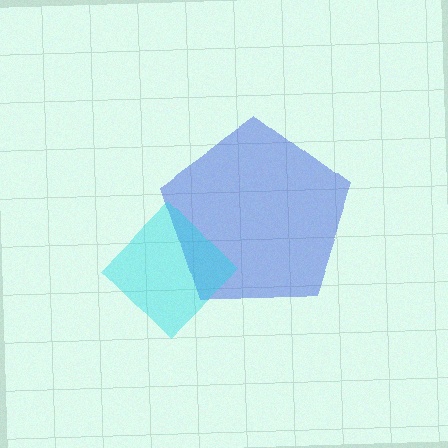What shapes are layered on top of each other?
The layered shapes are: a blue pentagon, a cyan diamond.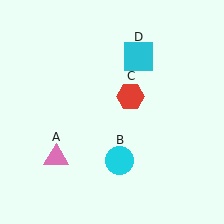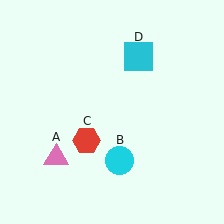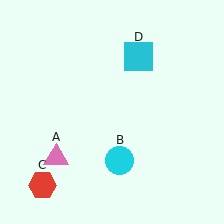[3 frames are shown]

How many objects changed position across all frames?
1 object changed position: red hexagon (object C).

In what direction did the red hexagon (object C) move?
The red hexagon (object C) moved down and to the left.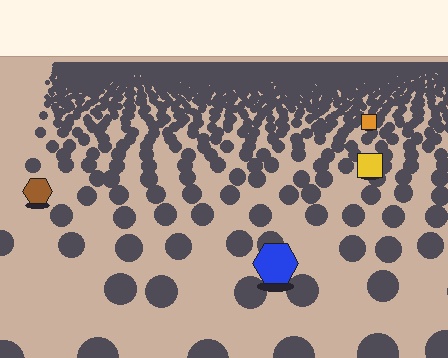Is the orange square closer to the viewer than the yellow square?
No. The yellow square is closer — you can tell from the texture gradient: the ground texture is coarser near it.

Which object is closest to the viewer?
The blue hexagon is closest. The texture marks near it are larger and more spread out.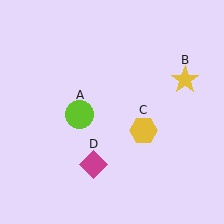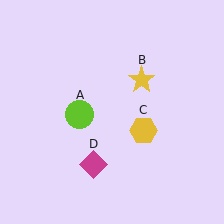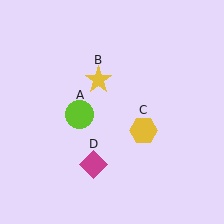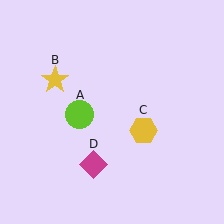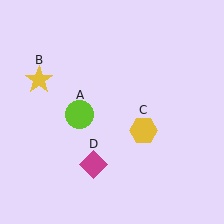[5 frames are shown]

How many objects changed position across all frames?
1 object changed position: yellow star (object B).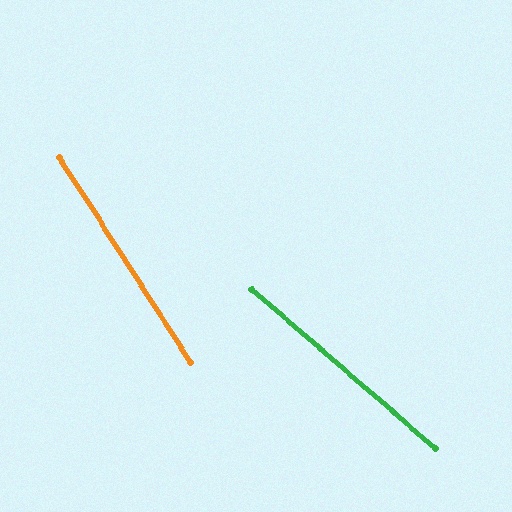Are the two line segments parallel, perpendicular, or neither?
Neither parallel nor perpendicular — they differ by about 16°.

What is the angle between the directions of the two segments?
Approximately 16 degrees.